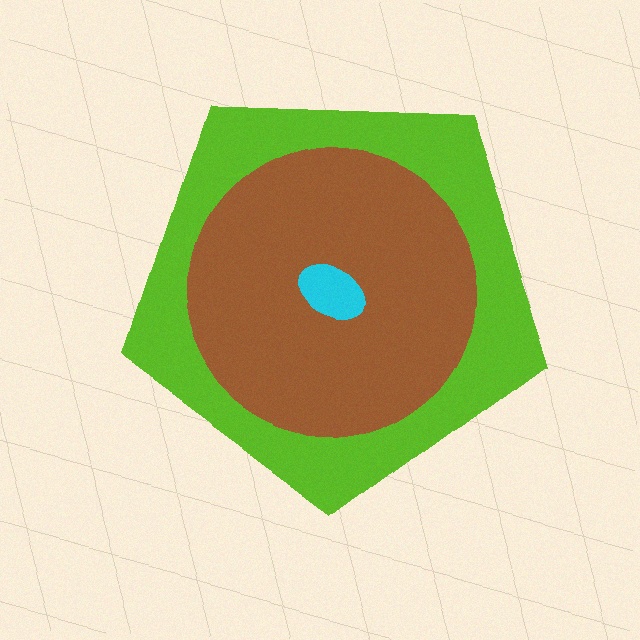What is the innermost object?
The cyan ellipse.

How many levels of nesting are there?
3.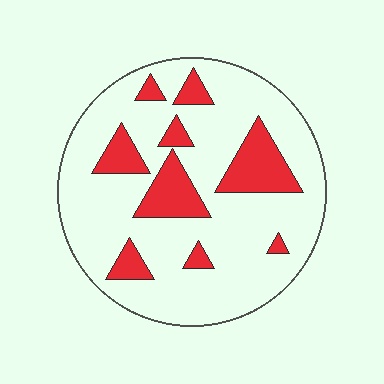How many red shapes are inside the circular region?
9.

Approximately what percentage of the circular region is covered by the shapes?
Approximately 20%.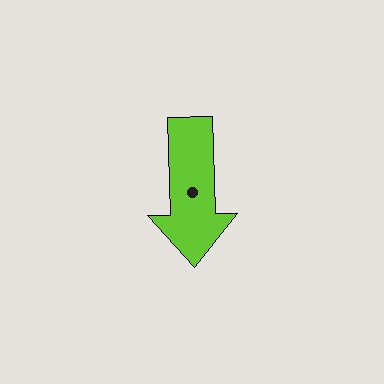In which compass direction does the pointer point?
South.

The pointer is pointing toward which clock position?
Roughly 6 o'clock.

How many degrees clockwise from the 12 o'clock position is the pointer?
Approximately 178 degrees.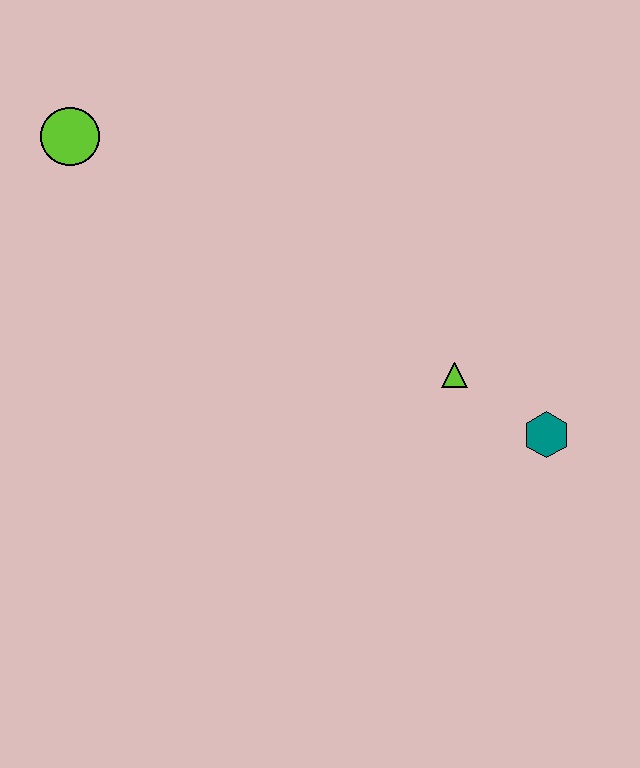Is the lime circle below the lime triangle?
No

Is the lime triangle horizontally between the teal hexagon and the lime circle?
Yes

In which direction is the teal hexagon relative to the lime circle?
The teal hexagon is to the right of the lime circle.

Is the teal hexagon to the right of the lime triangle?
Yes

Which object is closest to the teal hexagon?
The lime triangle is closest to the teal hexagon.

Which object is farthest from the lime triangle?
The lime circle is farthest from the lime triangle.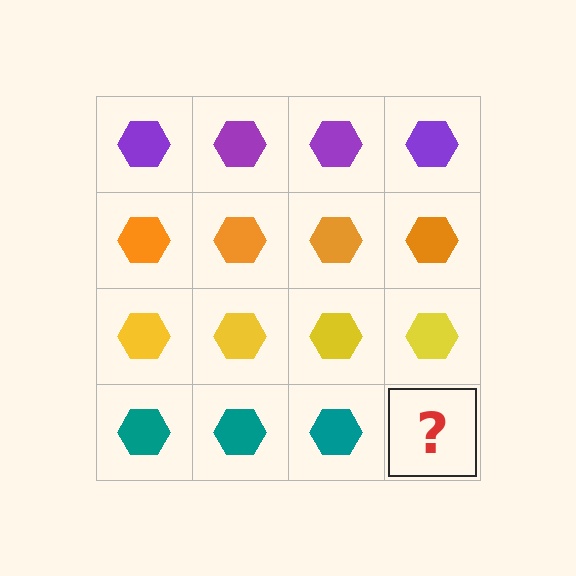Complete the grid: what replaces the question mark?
The question mark should be replaced with a teal hexagon.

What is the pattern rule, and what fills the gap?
The rule is that each row has a consistent color. The gap should be filled with a teal hexagon.